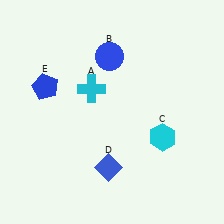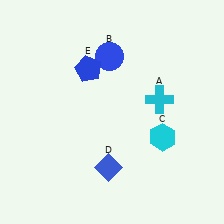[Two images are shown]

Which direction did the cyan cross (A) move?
The cyan cross (A) moved right.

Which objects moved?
The objects that moved are: the cyan cross (A), the blue pentagon (E).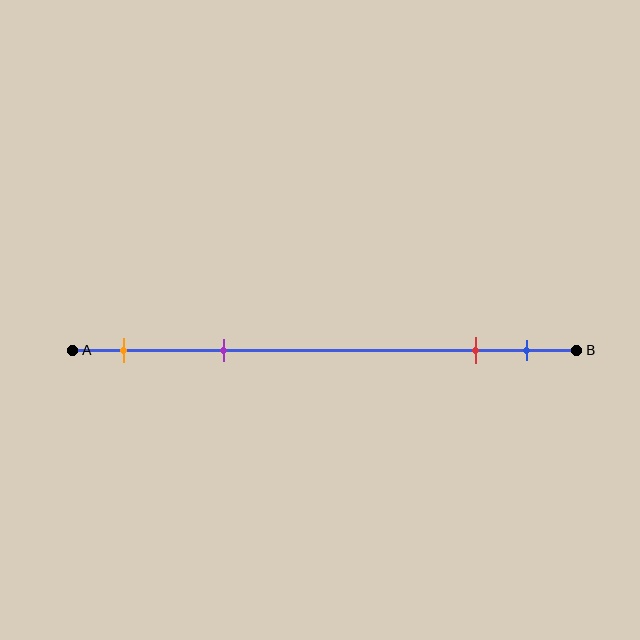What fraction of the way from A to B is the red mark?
The red mark is approximately 80% (0.8) of the way from A to B.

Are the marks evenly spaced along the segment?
No, the marks are not evenly spaced.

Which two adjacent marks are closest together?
The red and blue marks are the closest adjacent pair.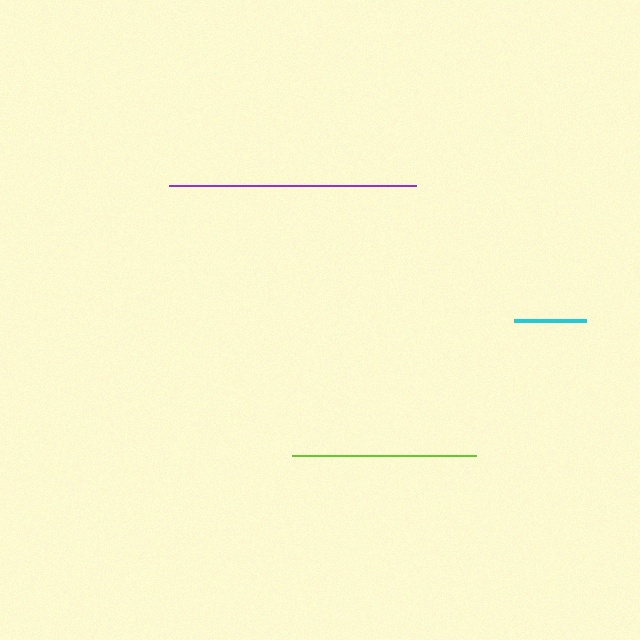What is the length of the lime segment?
The lime segment is approximately 184 pixels long.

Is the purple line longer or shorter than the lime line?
The purple line is longer than the lime line.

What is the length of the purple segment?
The purple segment is approximately 247 pixels long.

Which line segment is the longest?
The purple line is the longest at approximately 247 pixels.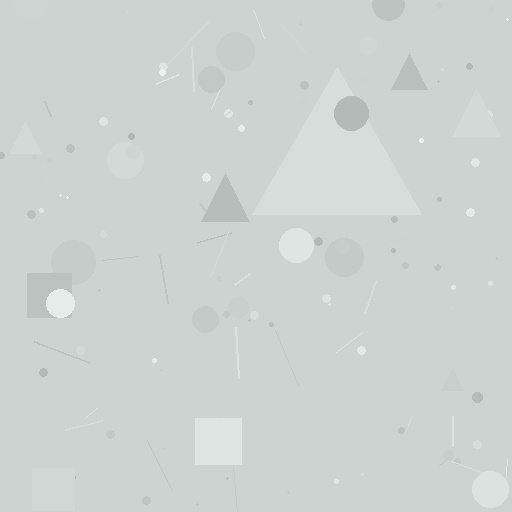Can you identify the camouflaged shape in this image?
The camouflaged shape is a triangle.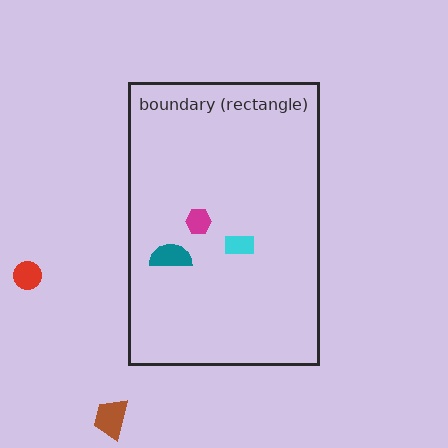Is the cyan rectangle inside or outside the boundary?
Inside.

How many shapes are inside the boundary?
3 inside, 2 outside.